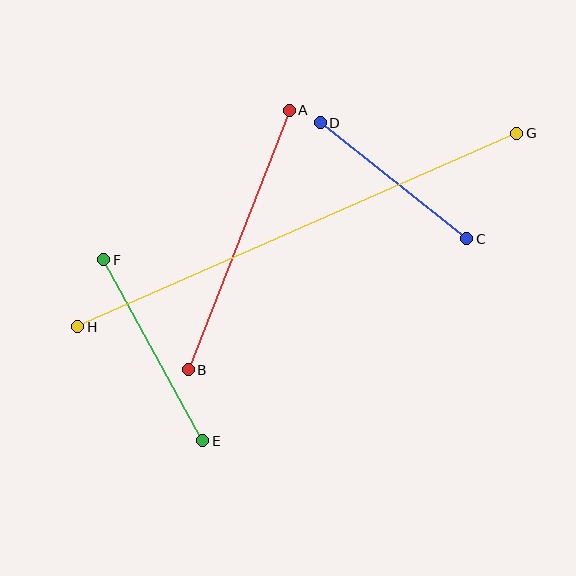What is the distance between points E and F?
The distance is approximately 206 pixels.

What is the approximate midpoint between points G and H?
The midpoint is at approximately (297, 230) pixels.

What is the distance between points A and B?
The distance is approximately 279 pixels.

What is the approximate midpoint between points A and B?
The midpoint is at approximately (239, 240) pixels.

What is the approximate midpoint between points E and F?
The midpoint is at approximately (153, 350) pixels.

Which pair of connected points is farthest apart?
Points G and H are farthest apart.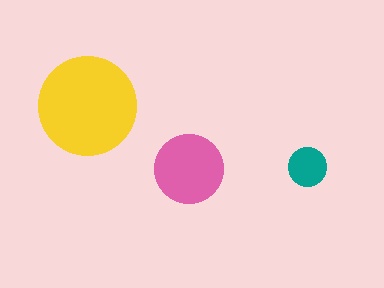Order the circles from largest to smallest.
the yellow one, the pink one, the teal one.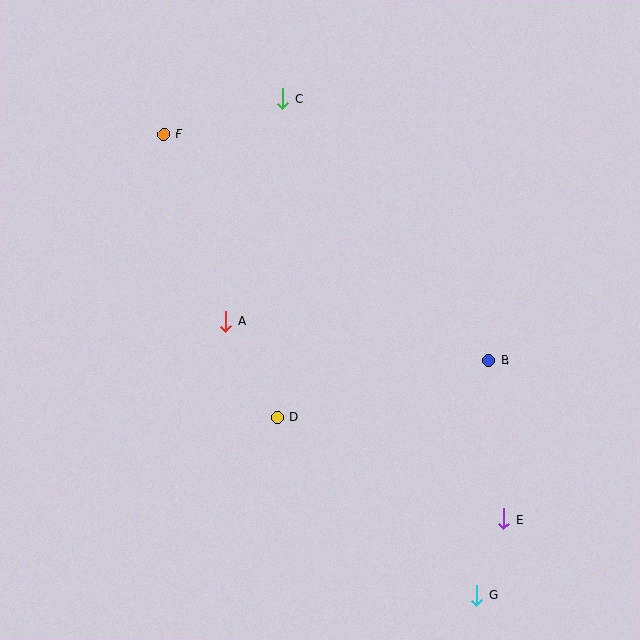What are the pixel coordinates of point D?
Point D is at (278, 417).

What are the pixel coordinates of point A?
Point A is at (226, 322).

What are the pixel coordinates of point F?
Point F is at (164, 134).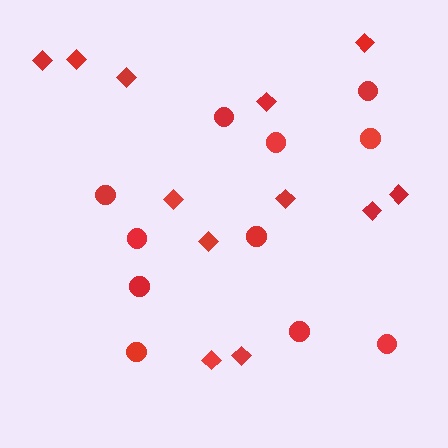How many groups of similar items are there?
There are 2 groups: one group of circles (11) and one group of diamonds (12).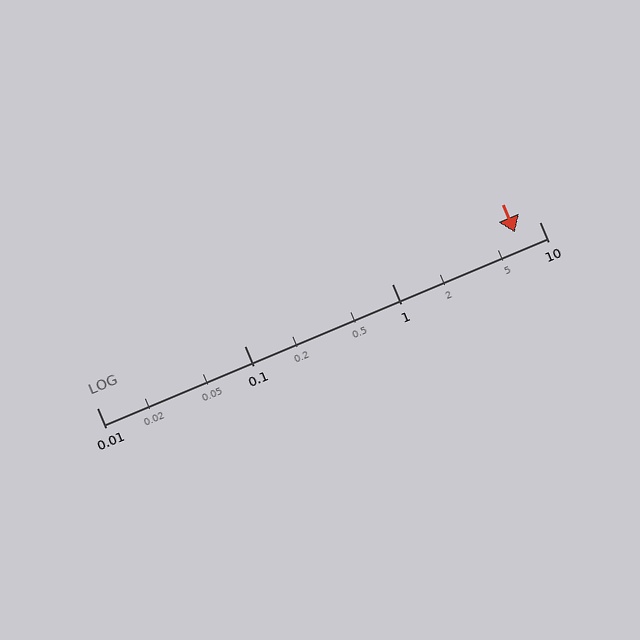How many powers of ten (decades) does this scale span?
The scale spans 3 decades, from 0.01 to 10.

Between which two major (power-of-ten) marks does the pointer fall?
The pointer is between 1 and 10.